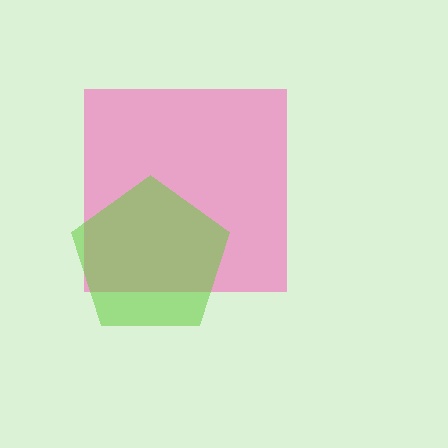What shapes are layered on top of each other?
The layered shapes are: a pink square, a lime pentagon.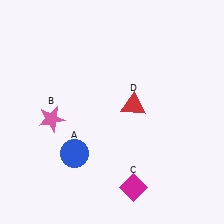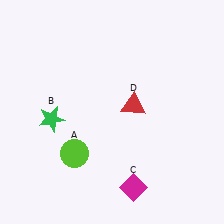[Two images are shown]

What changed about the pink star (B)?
In Image 1, B is pink. In Image 2, it changed to green.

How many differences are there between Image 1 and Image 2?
There are 2 differences between the two images.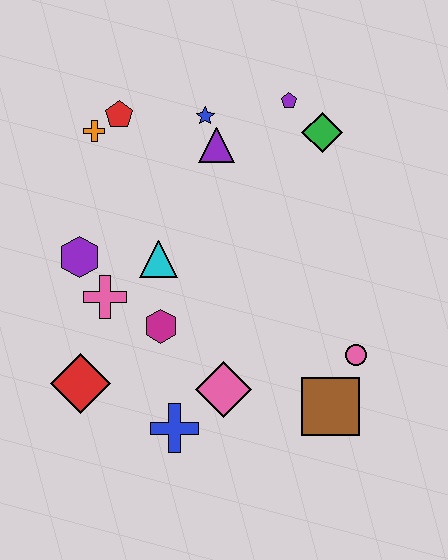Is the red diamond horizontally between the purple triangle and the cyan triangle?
No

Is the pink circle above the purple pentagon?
No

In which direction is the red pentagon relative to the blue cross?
The red pentagon is above the blue cross.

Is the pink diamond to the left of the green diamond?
Yes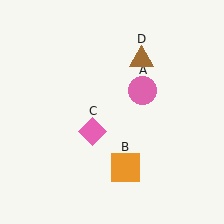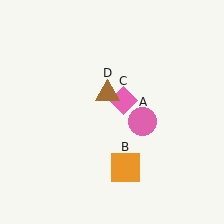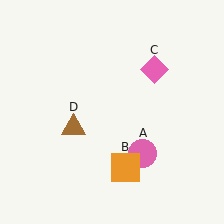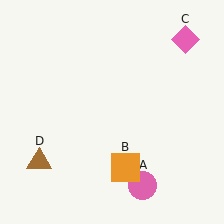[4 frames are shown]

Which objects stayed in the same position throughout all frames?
Orange square (object B) remained stationary.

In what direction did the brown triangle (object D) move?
The brown triangle (object D) moved down and to the left.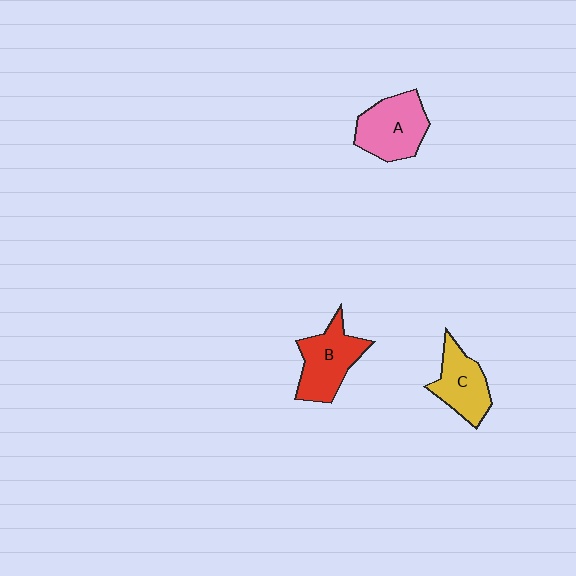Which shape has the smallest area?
Shape C (yellow).